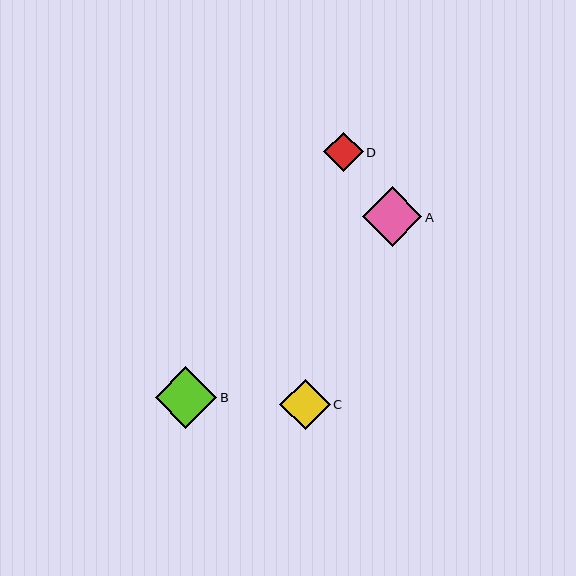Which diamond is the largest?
Diamond B is the largest with a size of approximately 62 pixels.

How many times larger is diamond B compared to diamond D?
Diamond B is approximately 1.6 times the size of diamond D.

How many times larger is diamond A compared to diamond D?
Diamond A is approximately 1.5 times the size of diamond D.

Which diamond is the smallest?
Diamond D is the smallest with a size of approximately 40 pixels.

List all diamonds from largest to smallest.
From largest to smallest: B, A, C, D.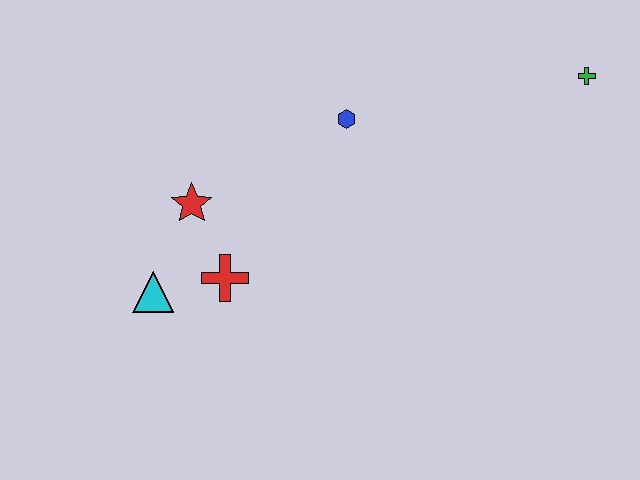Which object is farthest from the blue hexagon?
The cyan triangle is farthest from the blue hexagon.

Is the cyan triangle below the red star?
Yes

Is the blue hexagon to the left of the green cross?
Yes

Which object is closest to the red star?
The red cross is closest to the red star.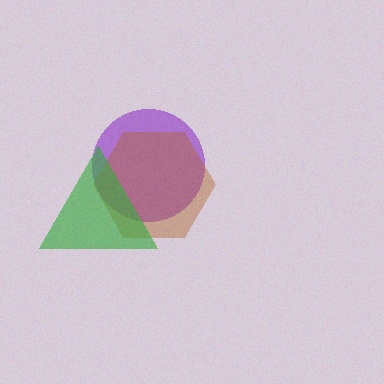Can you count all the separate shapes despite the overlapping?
Yes, there are 3 separate shapes.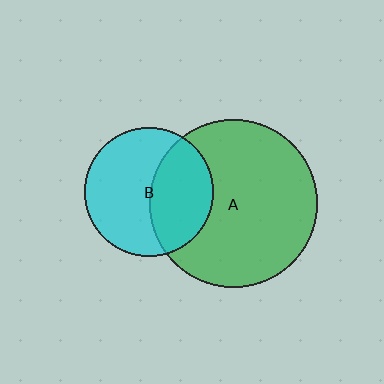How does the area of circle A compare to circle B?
Approximately 1.7 times.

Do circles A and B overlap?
Yes.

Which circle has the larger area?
Circle A (green).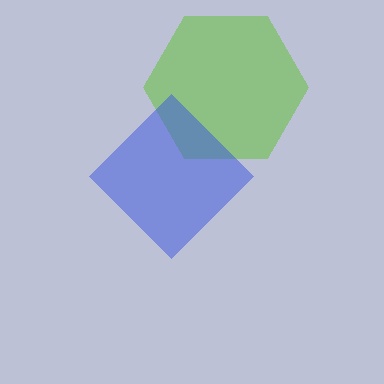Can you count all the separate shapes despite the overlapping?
Yes, there are 2 separate shapes.